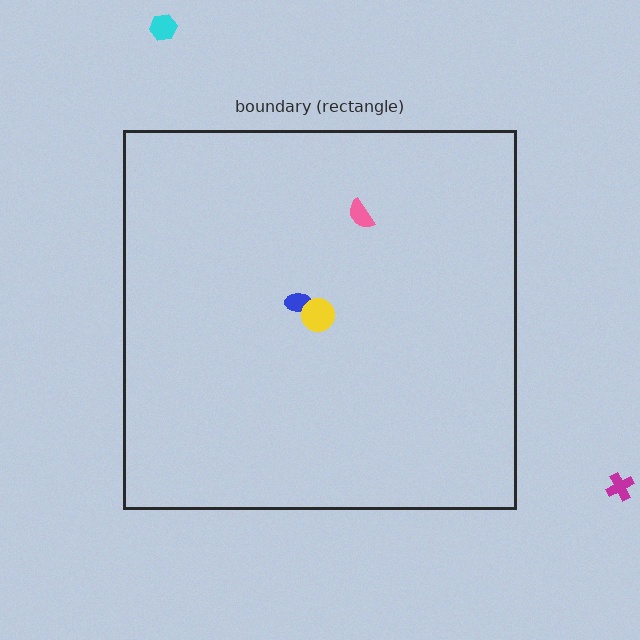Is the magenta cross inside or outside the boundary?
Outside.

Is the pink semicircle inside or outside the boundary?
Inside.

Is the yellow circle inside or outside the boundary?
Inside.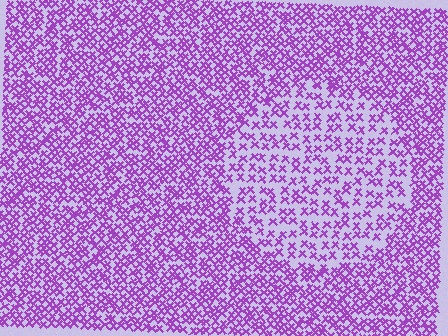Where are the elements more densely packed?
The elements are more densely packed outside the circle boundary.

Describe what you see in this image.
The image contains small purple elements arranged at two different densities. A circle-shaped region is visible where the elements are less densely packed than the surrounding area.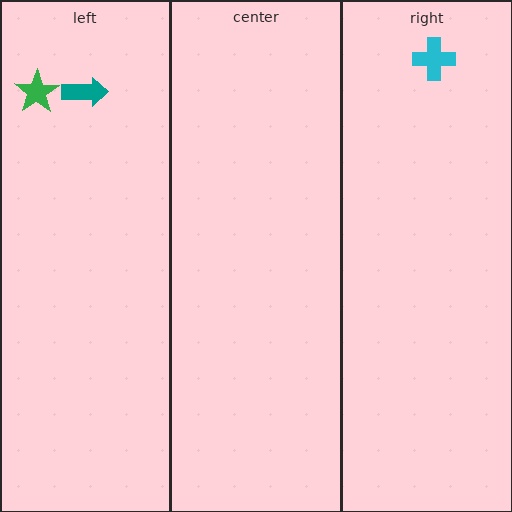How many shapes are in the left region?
2.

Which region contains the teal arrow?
The left region.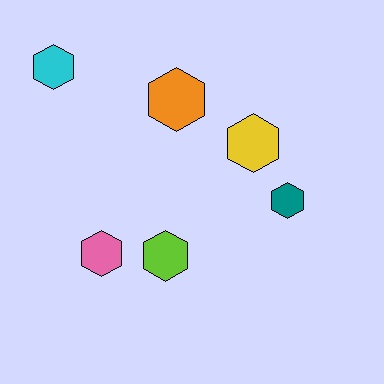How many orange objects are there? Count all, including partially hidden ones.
There is 1 orange object.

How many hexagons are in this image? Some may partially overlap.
There are 6 hexagons.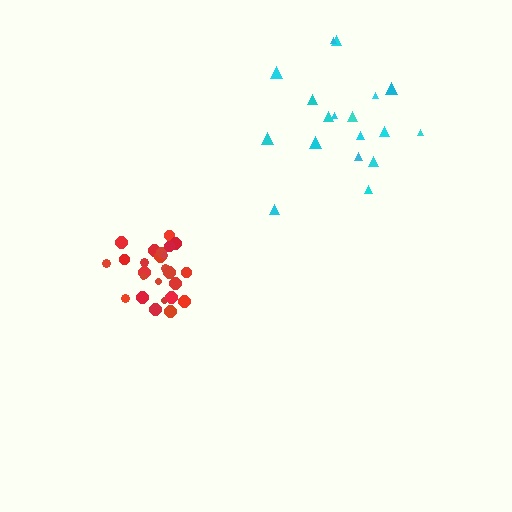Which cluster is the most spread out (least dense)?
Cyan.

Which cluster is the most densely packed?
Red.